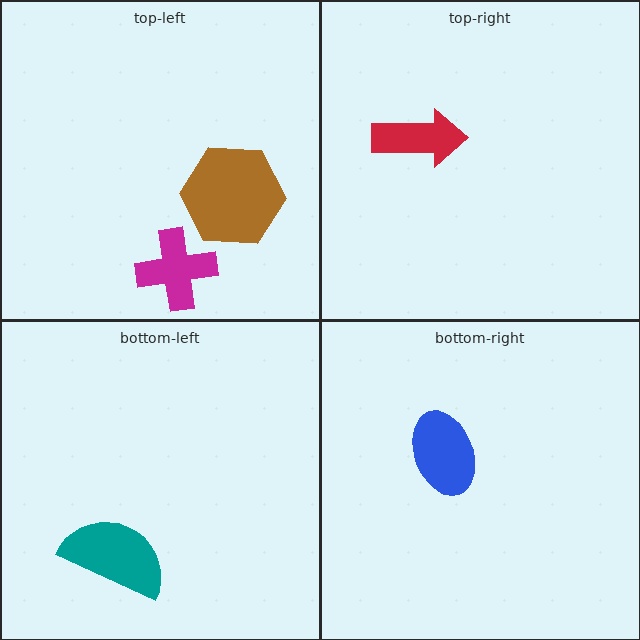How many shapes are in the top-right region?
1.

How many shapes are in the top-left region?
2.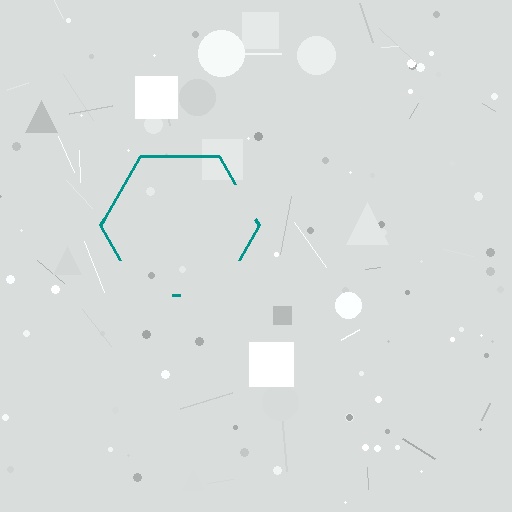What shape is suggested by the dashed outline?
The dashed outline suggests a hexagon.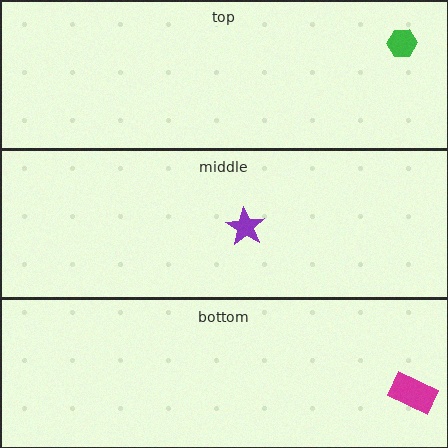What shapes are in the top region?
The green hexagon.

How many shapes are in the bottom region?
1.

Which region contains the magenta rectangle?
The bottom region.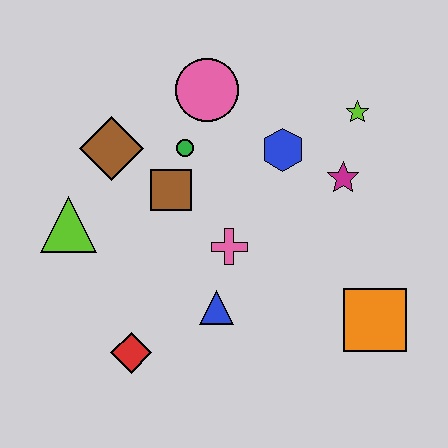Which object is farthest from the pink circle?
The orange square is farthest from the pink circle.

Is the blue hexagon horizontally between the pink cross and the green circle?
No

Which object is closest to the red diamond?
The blue triangle is closest to the red diamond.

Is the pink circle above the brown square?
Yes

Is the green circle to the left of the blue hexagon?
Yes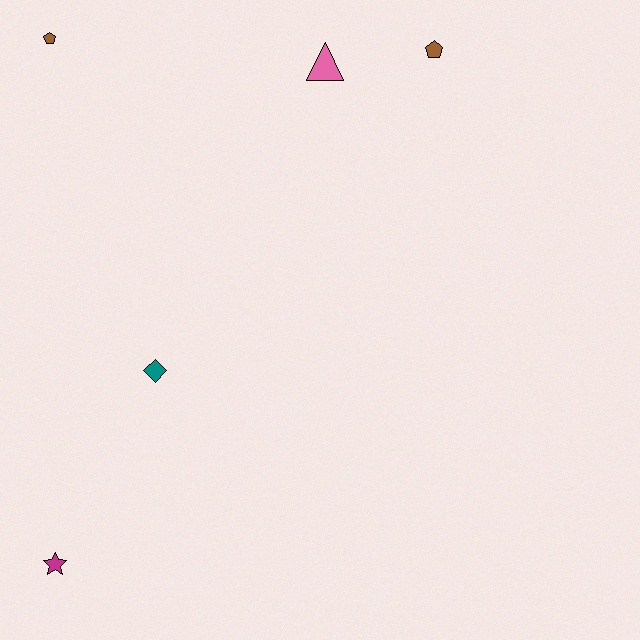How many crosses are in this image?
There are no crosses.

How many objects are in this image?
There are 5 objects.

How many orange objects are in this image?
There are no orange objects.